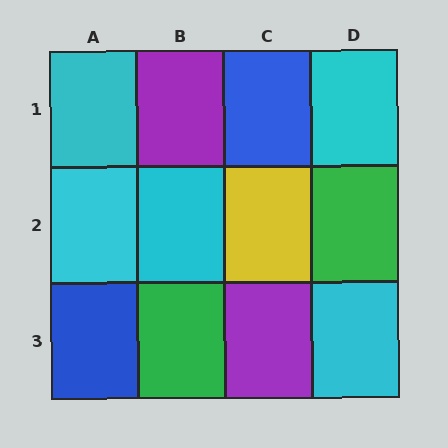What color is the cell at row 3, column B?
Green.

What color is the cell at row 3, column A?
Blue.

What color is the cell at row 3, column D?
Cyan.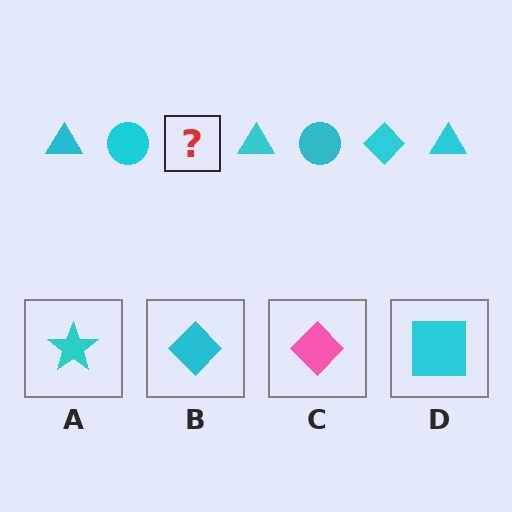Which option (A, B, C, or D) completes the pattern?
B.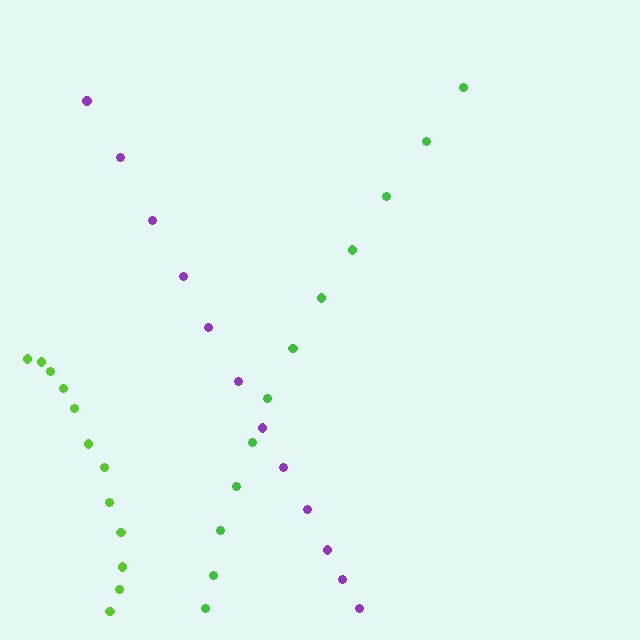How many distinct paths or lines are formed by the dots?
There are 3 distinct paths.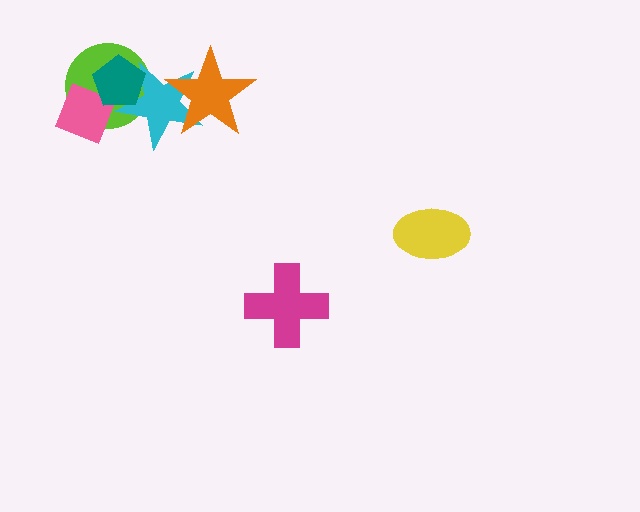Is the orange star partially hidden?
No, no other shape covers it.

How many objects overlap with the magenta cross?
0 objects overlap with the magenta cross.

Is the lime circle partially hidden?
Yes, it is partially covered by another shape.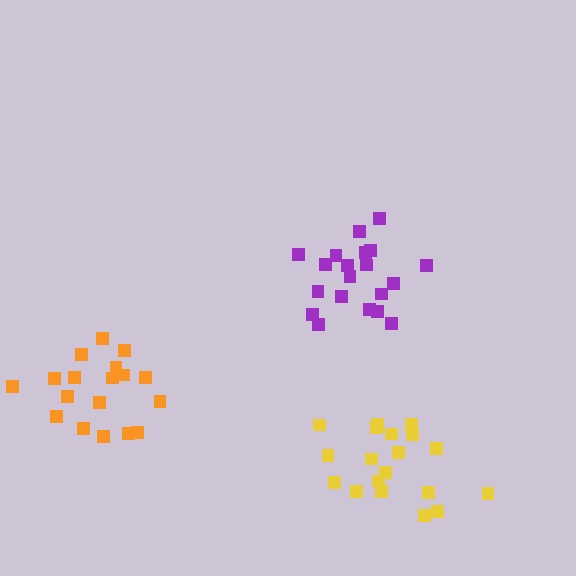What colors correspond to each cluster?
The clusters are colored: purple, orange, yellow.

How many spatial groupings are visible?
There are 3 spatial groupings.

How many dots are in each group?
Group 1: 20 dots, Group 2: 18 dots, Group 3: 19 dots (57 total).